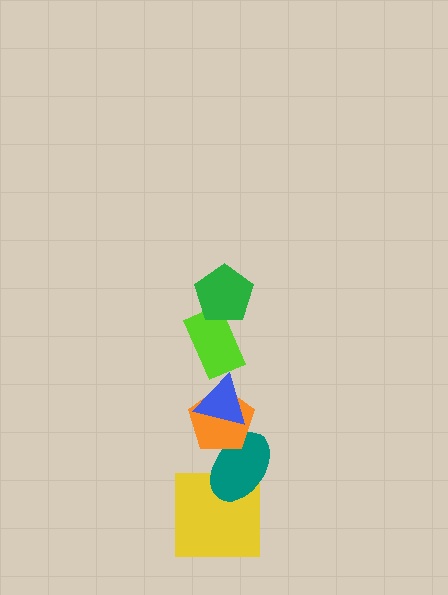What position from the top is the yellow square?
The yellow square is 6th from the top.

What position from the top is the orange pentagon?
The orange pentagon is 4th from the top.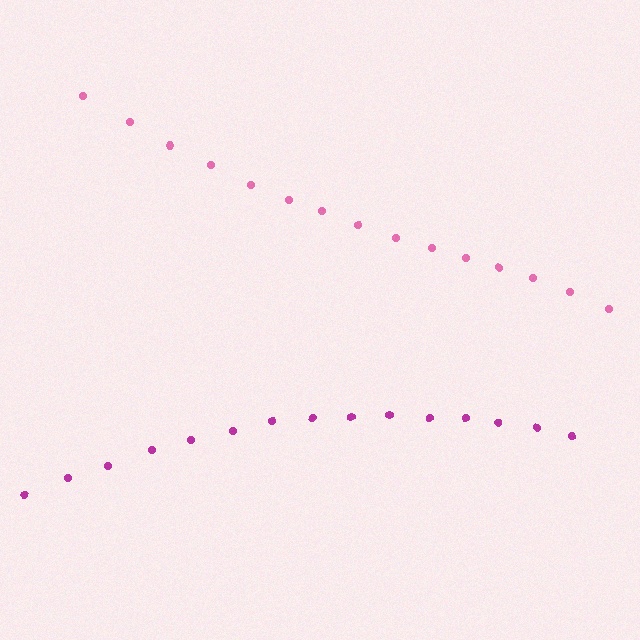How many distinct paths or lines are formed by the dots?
There are 2 distinct paths.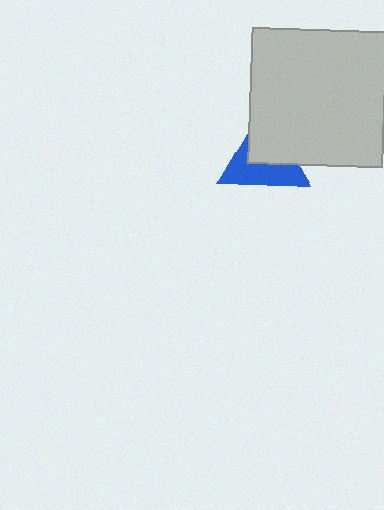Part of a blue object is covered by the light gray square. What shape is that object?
It is a triangle.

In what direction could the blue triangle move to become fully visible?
The blue triangle could move toward the lower-left. That would shift it out from behind the light gray square entirely.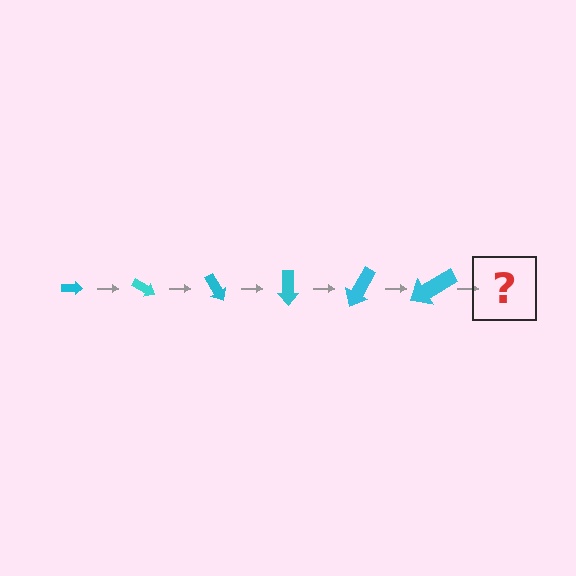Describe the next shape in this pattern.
It should be an arrow, larger than the previous one and rotated 180 degrees from the start.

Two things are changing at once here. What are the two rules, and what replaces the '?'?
The two rules are that the arrow grows larger each step and it rotates 30 degrees each step. The '?' should be an arrow, larger than the previous one and rotated 180 degrees from the start.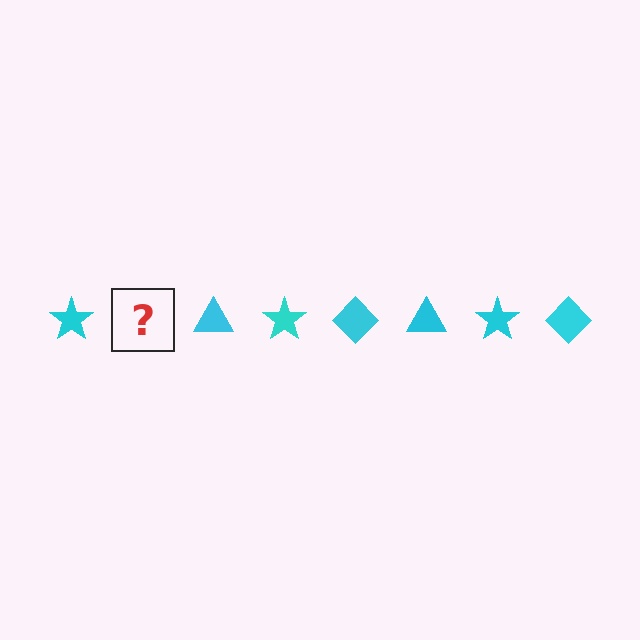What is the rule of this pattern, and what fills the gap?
The rule is that the pattern cycles through star, diamond, triangle shapes in cyan. The gap should be filled with a cyan diamond.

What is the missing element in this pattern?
The missing element is a cyan diamond.